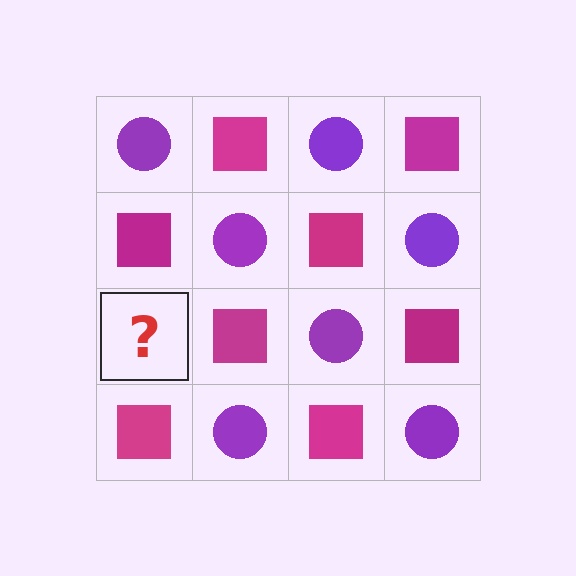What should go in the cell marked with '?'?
The missing cell should contain a purple circle.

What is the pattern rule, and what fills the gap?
The rule is that it alternates purple circle and magenta square in a checkerboard pattern. The gap should be filled with a purple circle.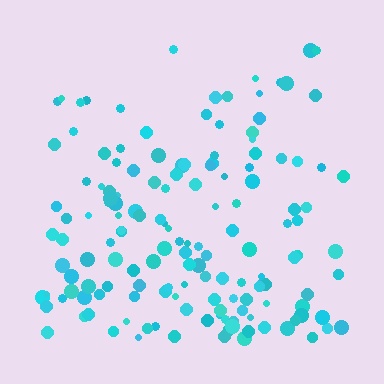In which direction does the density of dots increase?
From top to bottom, with the bottom side densest.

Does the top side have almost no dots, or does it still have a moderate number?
Still a moderate number, just noticeably fewer than the bottom.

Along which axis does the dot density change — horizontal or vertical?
Vertical.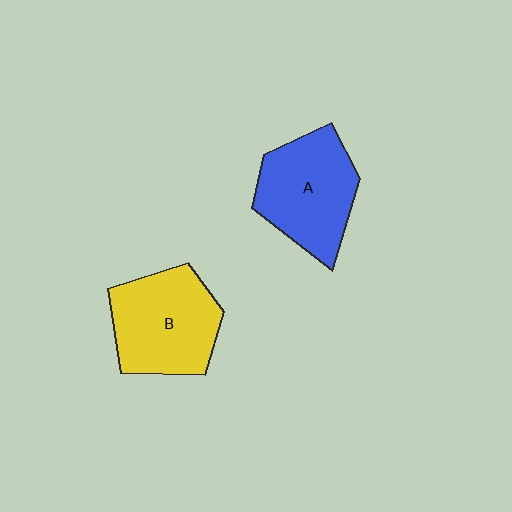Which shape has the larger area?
Shape B (yellow).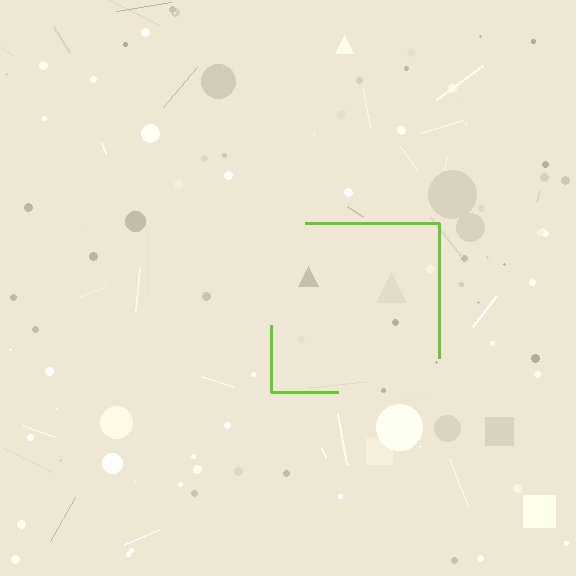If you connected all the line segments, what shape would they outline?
They would outline a square.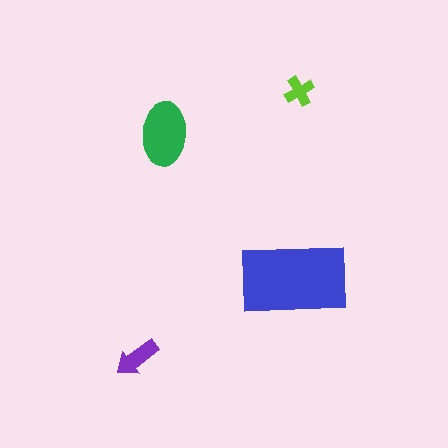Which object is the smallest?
The lime cross.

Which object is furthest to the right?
The lime cross is rightmost.